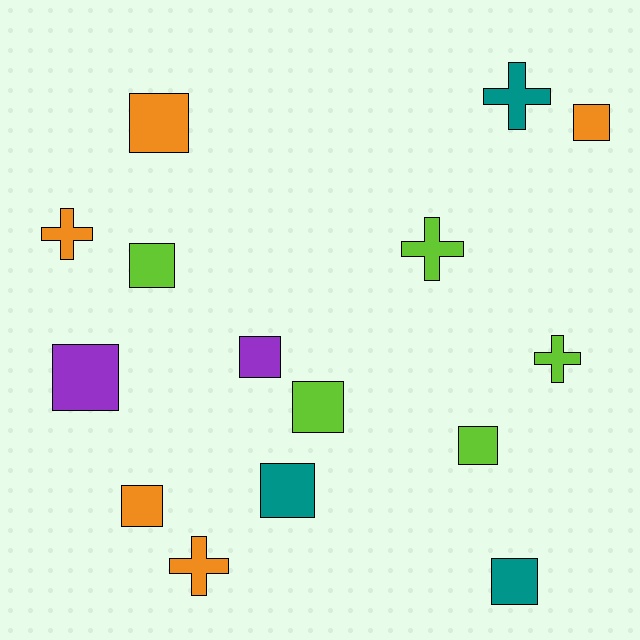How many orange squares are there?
There are 3 orange squares.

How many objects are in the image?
There are 15 objects.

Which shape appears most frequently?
Square, with 10 objects.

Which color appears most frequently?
Orange, with 5 objects.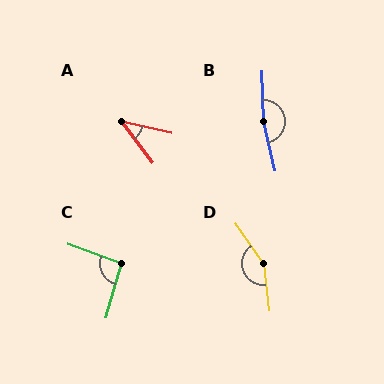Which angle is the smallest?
A, at approximately 40 degrees.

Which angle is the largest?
B, at approximately 169 degrees.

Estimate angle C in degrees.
Approximately 94 degrees.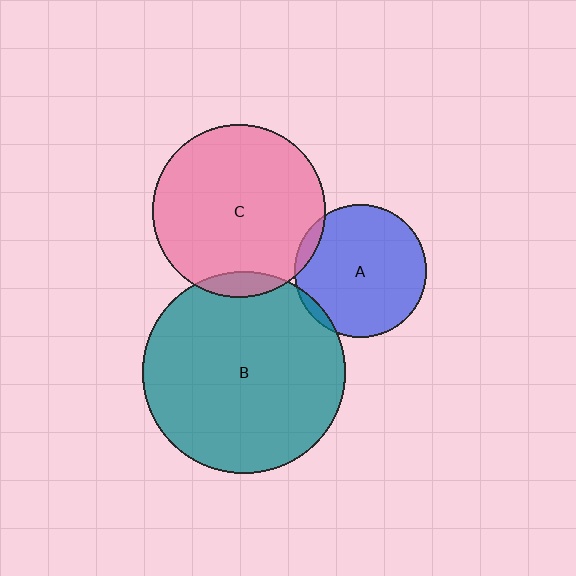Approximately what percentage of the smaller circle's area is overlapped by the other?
Approximately 5%.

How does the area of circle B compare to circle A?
Approximately 2.3 times.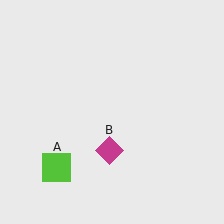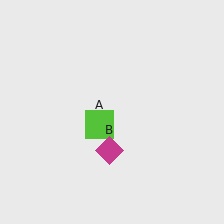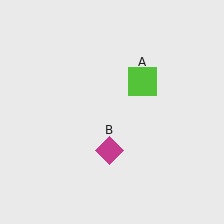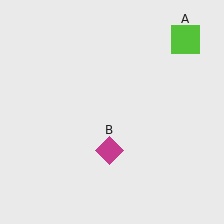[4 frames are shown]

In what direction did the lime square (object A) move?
The lime square (object A) moved up and to the right.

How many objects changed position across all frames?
1 object changed position: lime square (object A).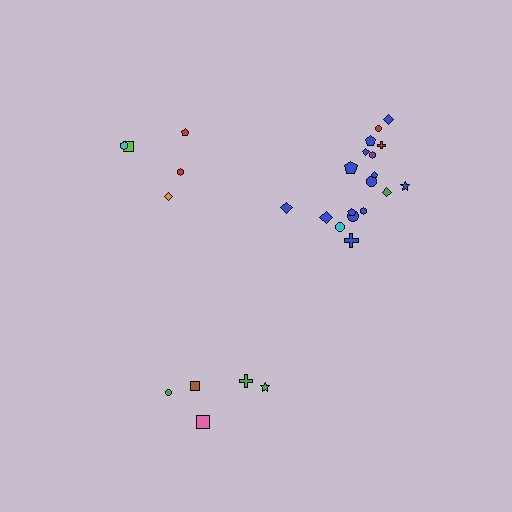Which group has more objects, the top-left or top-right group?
The top-right group.